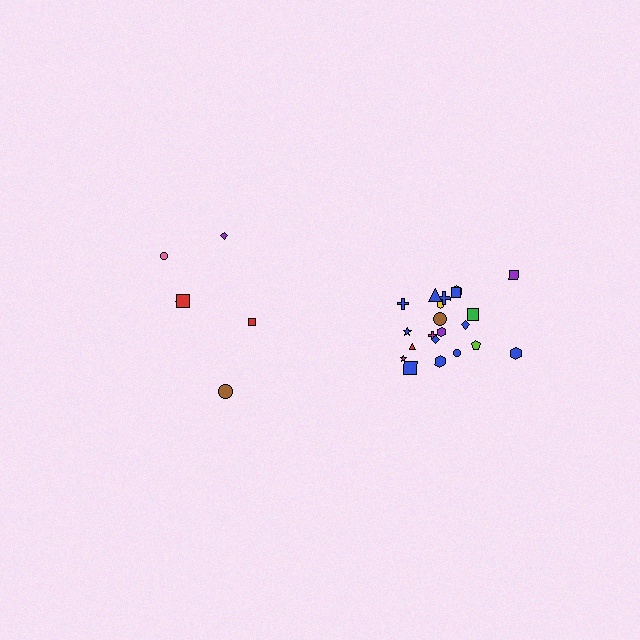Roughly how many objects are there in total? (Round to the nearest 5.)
Roughly 30 objects in total.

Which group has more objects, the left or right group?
The right group.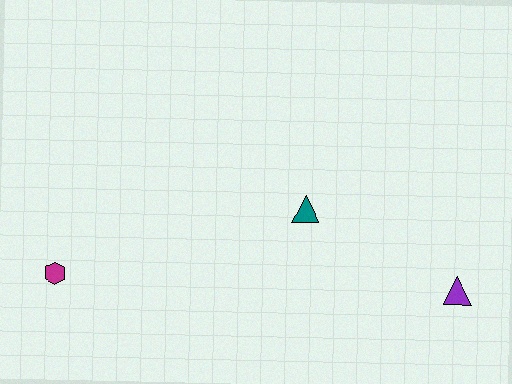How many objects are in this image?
There are 3 objects.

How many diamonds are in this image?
There are no diamonds.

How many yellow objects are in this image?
There are no yellow objects.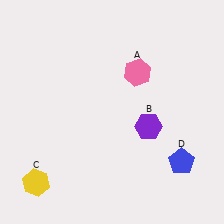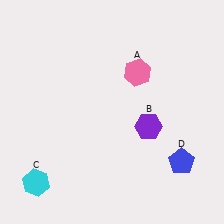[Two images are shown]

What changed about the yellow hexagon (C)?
In Image 1, C is yellow. In Image 2, it changed to cyan.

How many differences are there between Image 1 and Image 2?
There is 1 difference between the two images.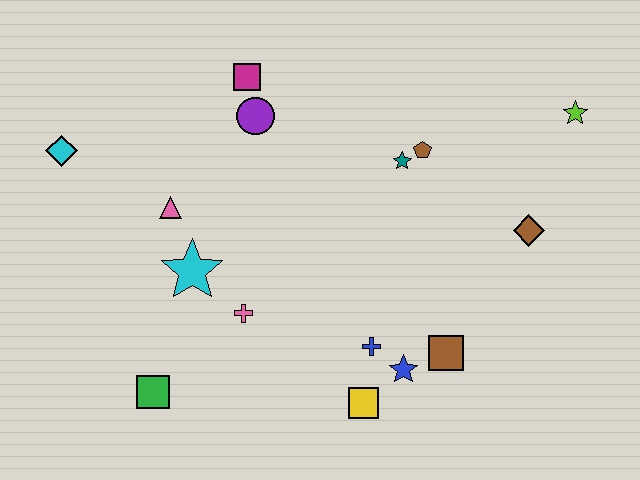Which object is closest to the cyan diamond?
The pink triangle is closest to the cyan diamond.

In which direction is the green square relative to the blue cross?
The green square is to the left of the blue cross.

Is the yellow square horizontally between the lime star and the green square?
Yes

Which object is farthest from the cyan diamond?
The lime star is farthest from the cyan diamond.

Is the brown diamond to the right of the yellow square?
Yes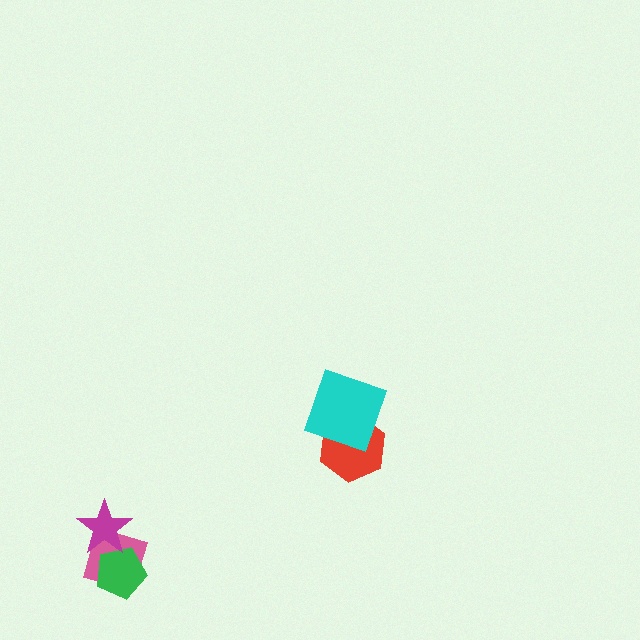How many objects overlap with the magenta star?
2 objects overlap with the magenta star.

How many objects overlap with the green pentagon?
2 objects overlap with the green pentagon.